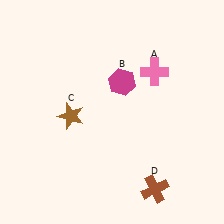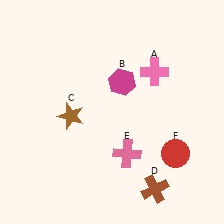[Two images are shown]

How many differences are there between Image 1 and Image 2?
There are 2 differences between the two images.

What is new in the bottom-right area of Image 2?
A pink cross (E) was added in the bottom-right area of Image 2.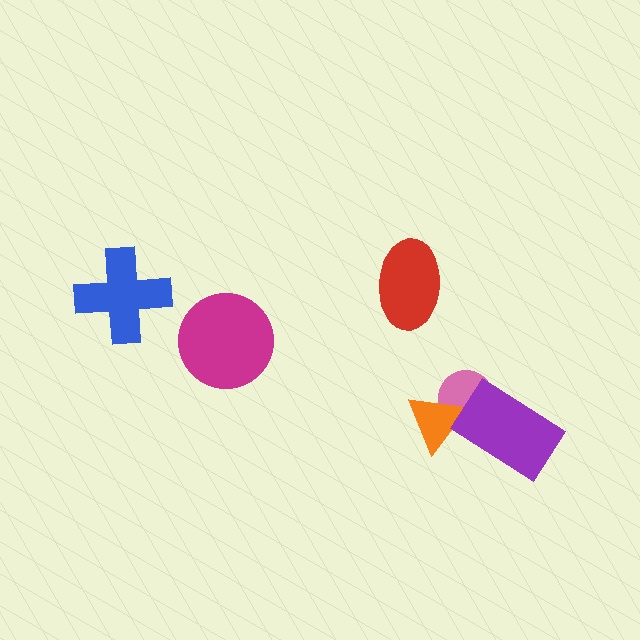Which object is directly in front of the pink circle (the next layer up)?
The orange triangle is directly in front of the pink circle.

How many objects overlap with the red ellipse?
0 objects overlap with the red ellipse.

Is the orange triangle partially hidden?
Yes, it is partially covered by another shape.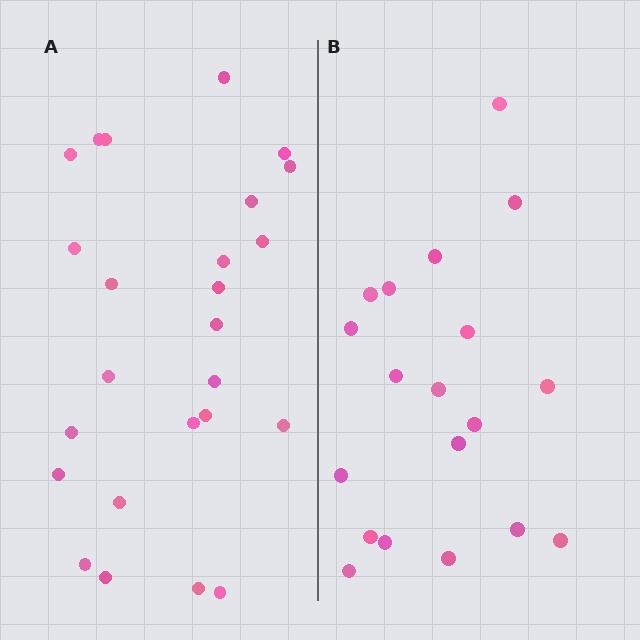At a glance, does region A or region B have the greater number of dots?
Region A (the left region) has more dots.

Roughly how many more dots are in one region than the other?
Region A has about 6 more dots than region B.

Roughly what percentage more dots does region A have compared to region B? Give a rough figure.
About 30% more.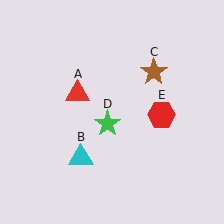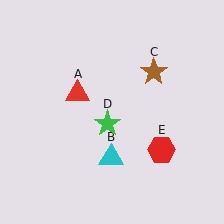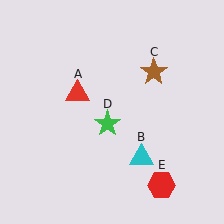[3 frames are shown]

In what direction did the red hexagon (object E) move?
The red hexagon (object E) moved down.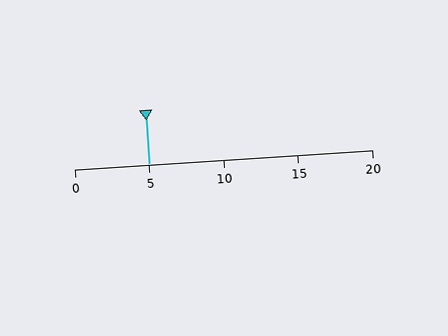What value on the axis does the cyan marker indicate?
The marker indicates approximately 5.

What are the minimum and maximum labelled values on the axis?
The axis runs from 0 to 20.